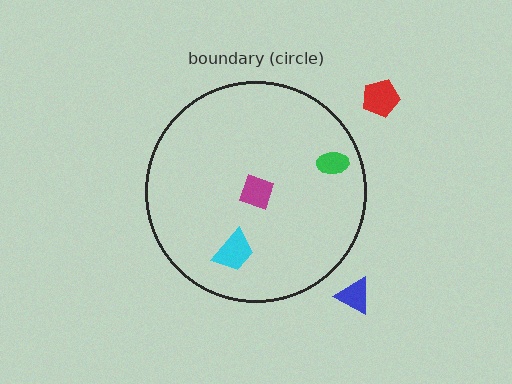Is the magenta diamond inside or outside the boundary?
Inside.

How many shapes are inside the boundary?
3 inside, 2 outside.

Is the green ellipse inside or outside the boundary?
Inside.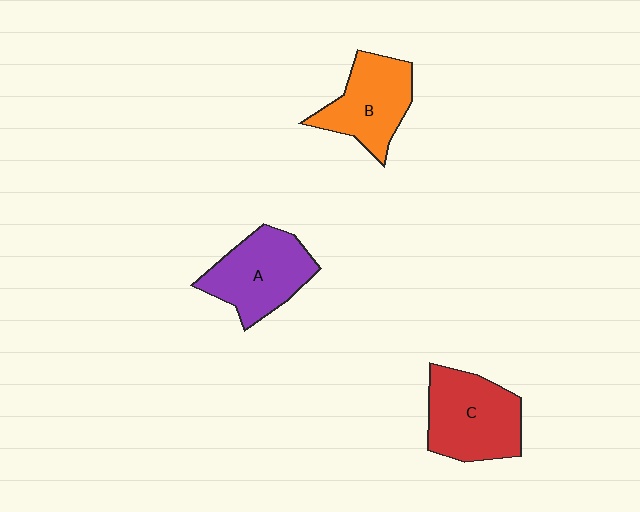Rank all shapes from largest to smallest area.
From largest to smallest: C (red), A (purple), B (orange).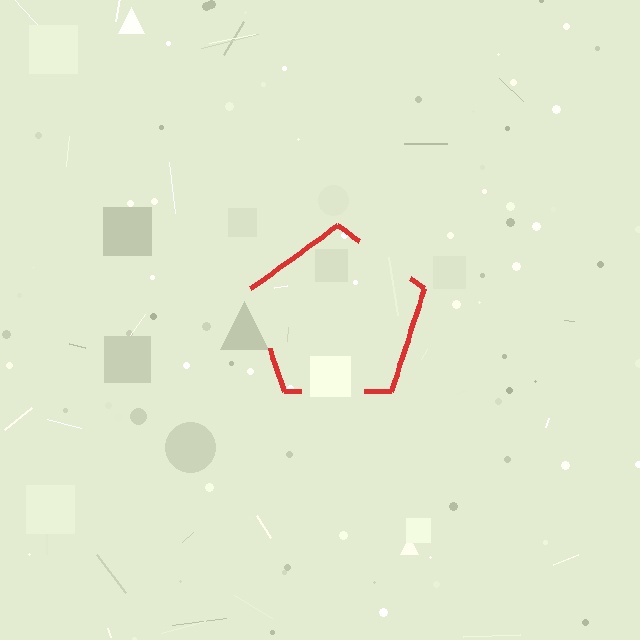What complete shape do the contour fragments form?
The contour fragments form a pentagon.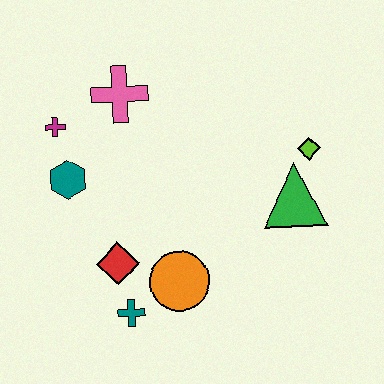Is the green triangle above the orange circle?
Yes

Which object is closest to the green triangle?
The lime diamond is closest to the green triangle.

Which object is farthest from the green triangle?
The magenta cross is farthest from the green triangle.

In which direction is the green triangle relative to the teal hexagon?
The green triangle is to the right of the teal hexagon.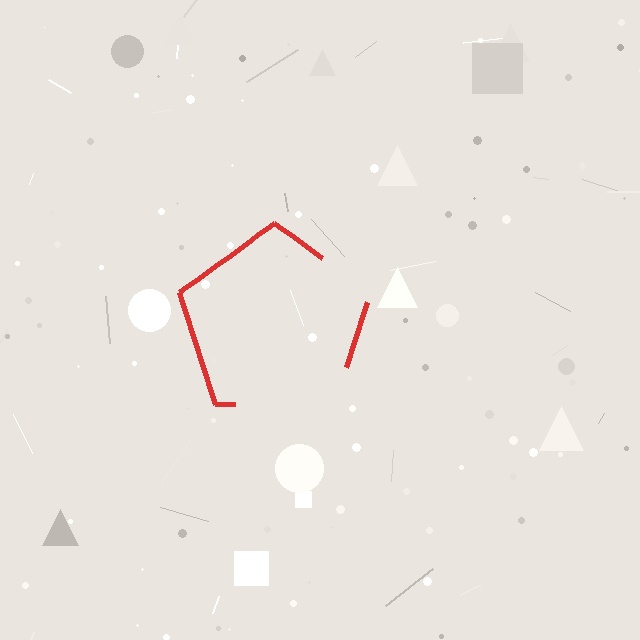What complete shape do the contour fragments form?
The contour fragments form a pentagon.